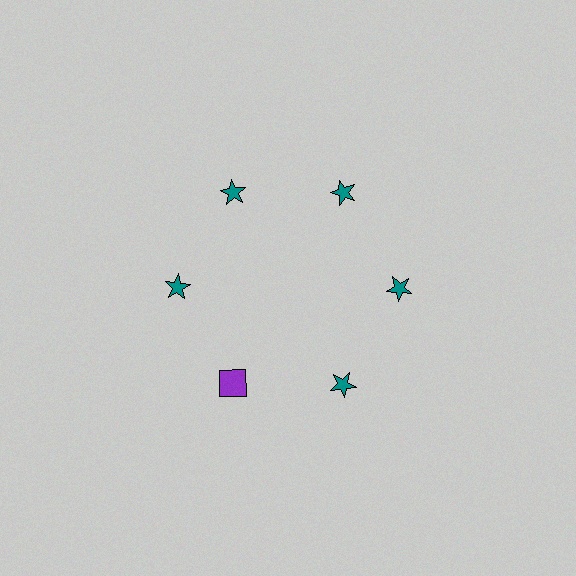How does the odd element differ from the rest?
It differs in both color (purple instead of teal) and shape (square instead of star).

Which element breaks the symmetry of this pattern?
The purple square at roughly the 7 o'clock position breaks the symmetry. All other shapes are teal stars.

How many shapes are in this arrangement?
There are 6 shapes arranged in a ring pattern.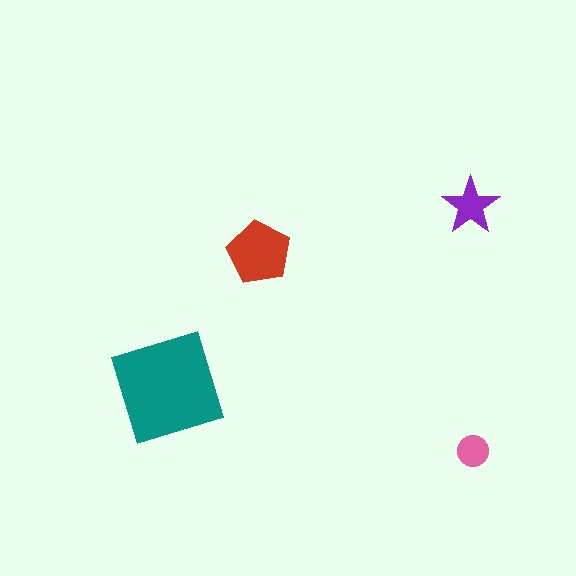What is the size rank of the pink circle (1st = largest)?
4th.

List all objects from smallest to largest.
The pink circle, the purple star, the red pentagon, the teal diamond.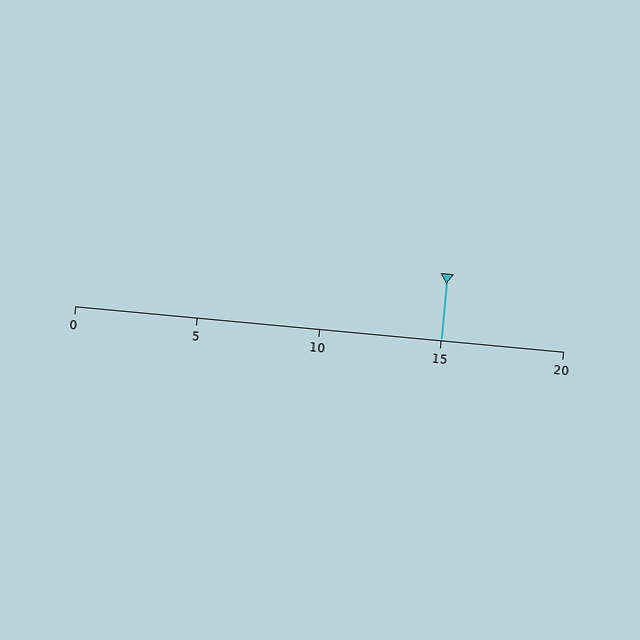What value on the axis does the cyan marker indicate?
The marker indicates approximately 15.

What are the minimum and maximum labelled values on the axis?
The axis runs from 0 to 20.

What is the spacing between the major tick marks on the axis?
The major ticks are spaced 5 apart.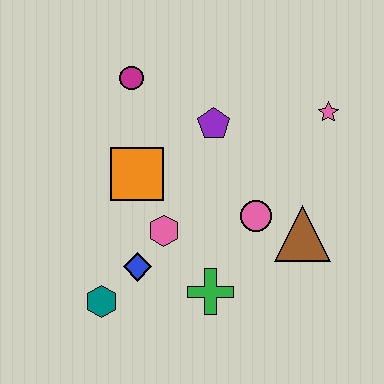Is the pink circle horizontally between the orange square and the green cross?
No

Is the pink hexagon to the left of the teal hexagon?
No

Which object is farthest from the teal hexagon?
The pink star is farthest from the teal hexagon.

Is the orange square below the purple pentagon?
Yes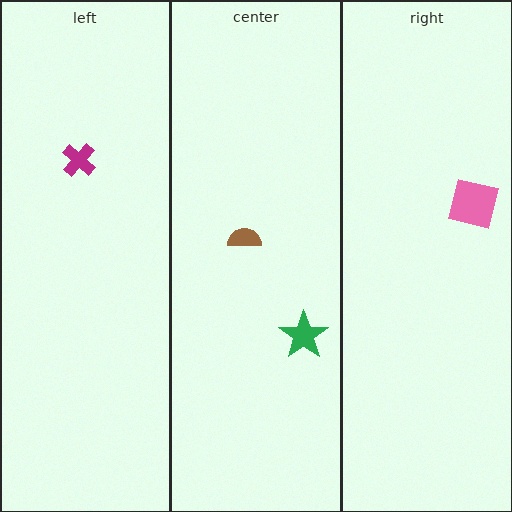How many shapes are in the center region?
2.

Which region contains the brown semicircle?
The center region.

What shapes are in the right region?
The pink square.